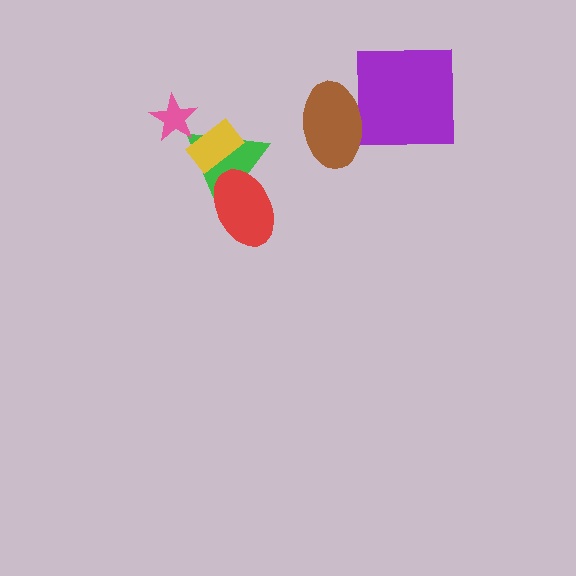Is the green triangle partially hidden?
Yes, it is partially covered by another shape.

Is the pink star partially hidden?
No, no other shape covers it.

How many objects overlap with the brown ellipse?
1 object overlaps with the brown ellipse.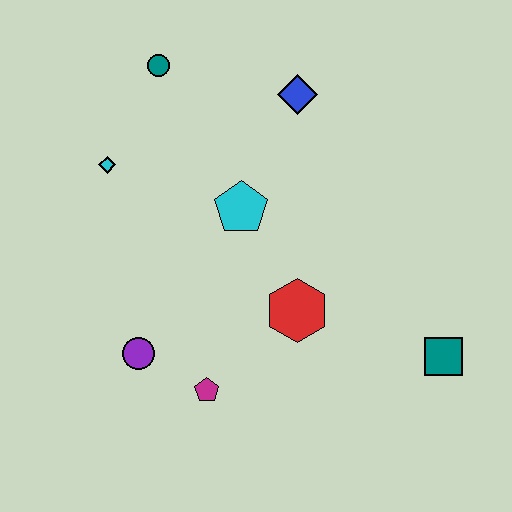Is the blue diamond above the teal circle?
No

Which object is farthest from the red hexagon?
The teal circle is farthest from the red hexagon.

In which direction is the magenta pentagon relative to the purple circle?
The magenta pentagon is to the right of the purple circle.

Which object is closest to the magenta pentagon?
The purple circle is closest to the magenta pentagon.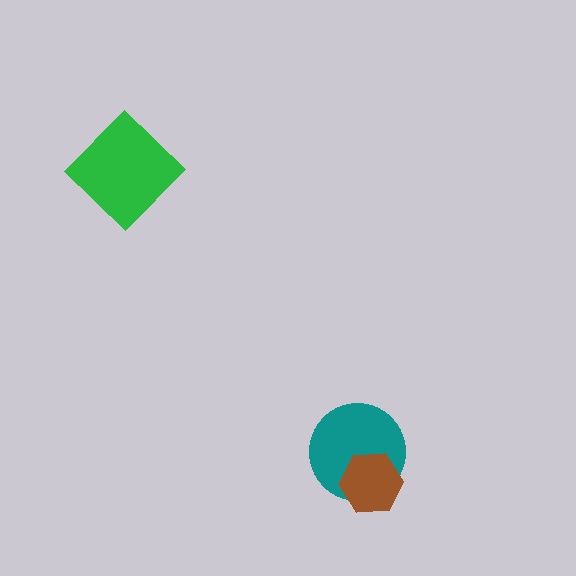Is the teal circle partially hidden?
Yes, it is partially covered by another shape.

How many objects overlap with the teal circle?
1 object overlaps with the teal circle.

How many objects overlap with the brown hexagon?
1 object overlaps with the brown hexagon.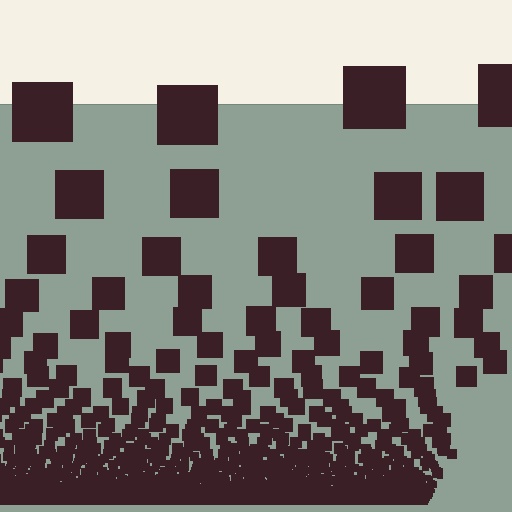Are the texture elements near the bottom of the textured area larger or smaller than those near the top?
Smaller. The gradient is inverted — elements near the bottom are smaller and denser.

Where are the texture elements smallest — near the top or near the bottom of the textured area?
Near the bottom.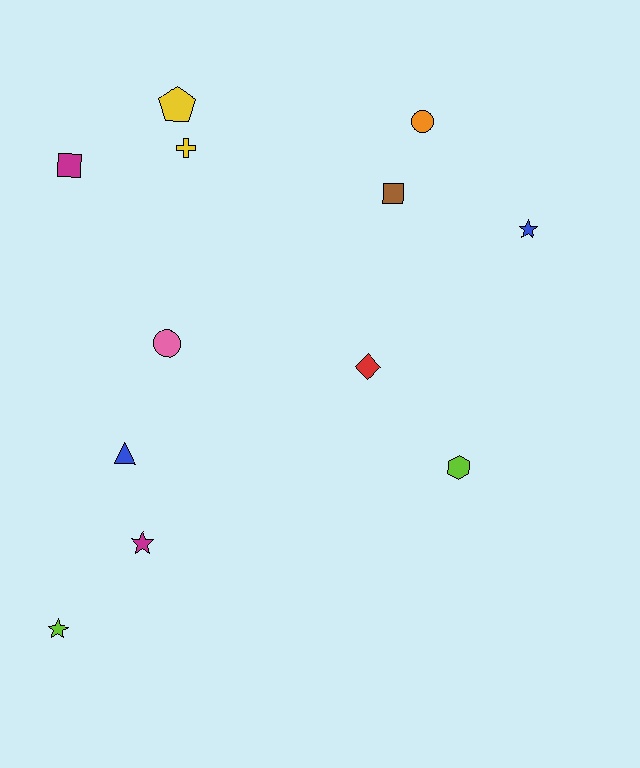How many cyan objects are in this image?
There are no cyan objects.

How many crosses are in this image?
There is 1 cross.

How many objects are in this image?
There are 12 objects.